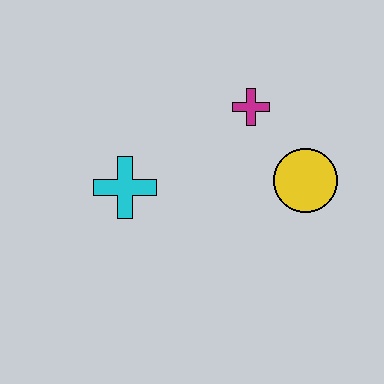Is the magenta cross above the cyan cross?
Yes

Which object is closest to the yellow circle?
The magenta cross is closest to the yellow circle.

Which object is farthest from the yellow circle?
The cyan cross is farthest from the yellow circle.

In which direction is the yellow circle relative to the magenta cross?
The yellow circle is below the magenta cross.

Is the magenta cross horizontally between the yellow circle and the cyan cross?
Yes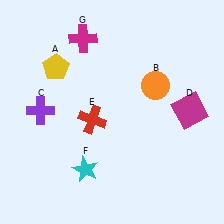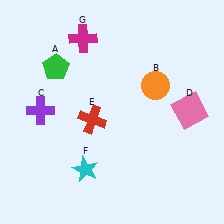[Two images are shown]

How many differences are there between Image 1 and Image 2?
There are 2 differences between the two images.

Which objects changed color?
A changed from yellow to green. D changed from magenta to pink.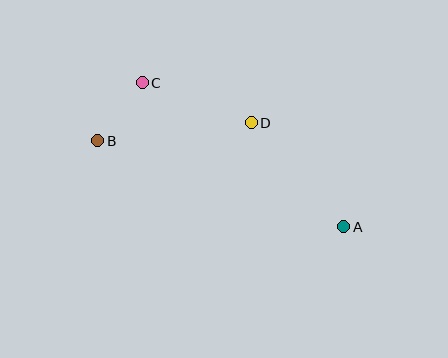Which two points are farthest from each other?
Points A and B are farthest from each other.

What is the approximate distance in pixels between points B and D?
The distance between B and D is approximately 155 pixels.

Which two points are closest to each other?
Points B and C are closest to each other.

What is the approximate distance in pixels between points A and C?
The distance between A and C is approximately 247 pixels.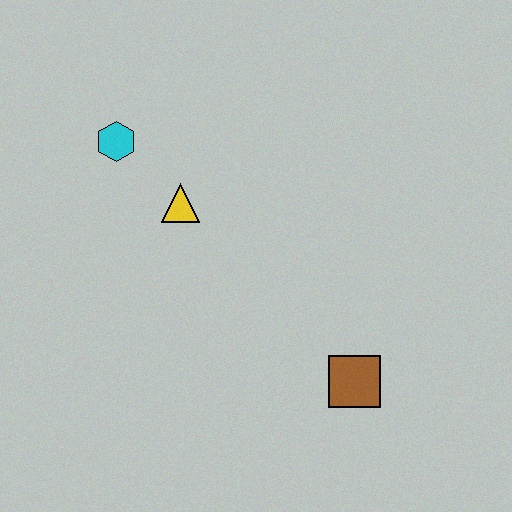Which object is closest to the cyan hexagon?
The yellow triangle is closest to the cyan hexagon.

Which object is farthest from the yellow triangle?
The brown square is farthest from the yellow triangle.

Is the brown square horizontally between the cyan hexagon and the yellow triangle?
No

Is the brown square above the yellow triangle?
No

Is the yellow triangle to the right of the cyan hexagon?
Yes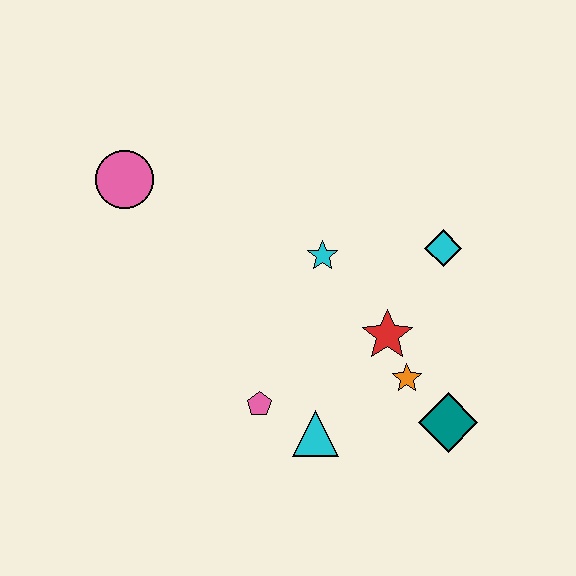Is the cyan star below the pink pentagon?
No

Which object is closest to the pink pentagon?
The cyan triangle is closest to the pink pentagon.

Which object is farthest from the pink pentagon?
The pink circle is farthest from the pink pentagon.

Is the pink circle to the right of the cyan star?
No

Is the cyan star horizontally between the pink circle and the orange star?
Yes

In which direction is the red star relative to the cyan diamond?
The red star is below the cyan diamond.